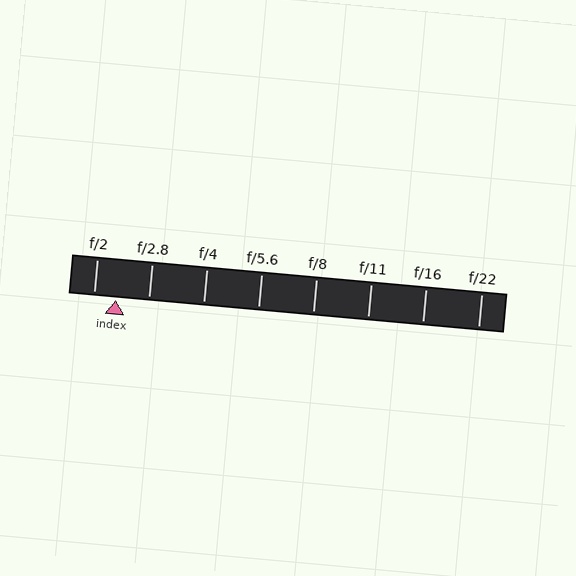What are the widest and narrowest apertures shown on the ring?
The widest aperture shown is f/2 and the narrowest is f/22.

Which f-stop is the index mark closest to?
The index mark is closest to f/2.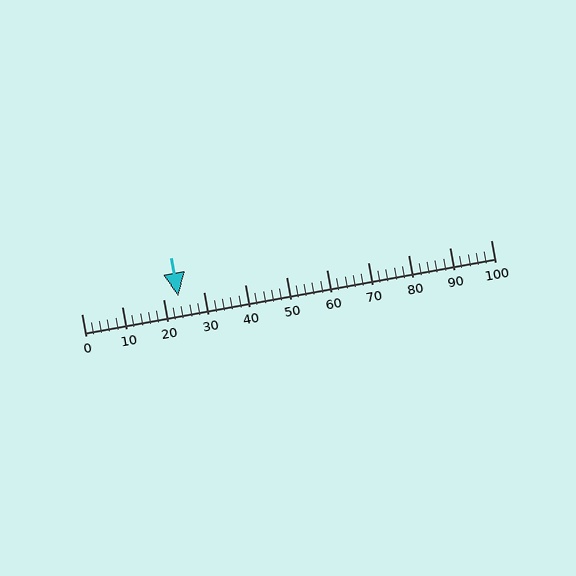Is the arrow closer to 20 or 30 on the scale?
The arrow is closer to 20.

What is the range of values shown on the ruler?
The ruler shows values from 0 to 100.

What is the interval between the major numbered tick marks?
The major tick marks are spaced 10 units apart.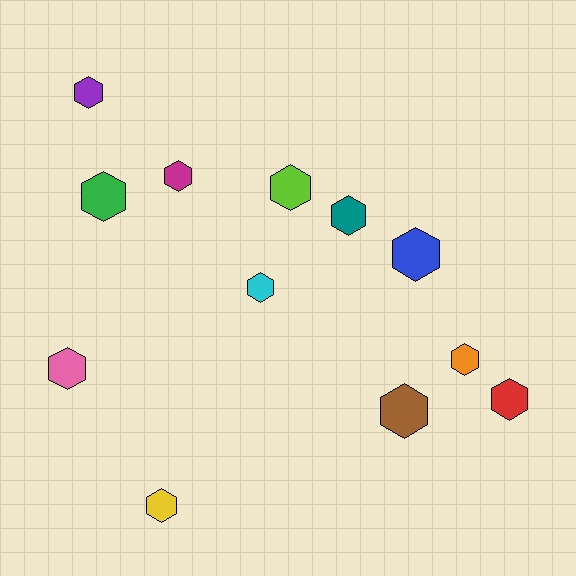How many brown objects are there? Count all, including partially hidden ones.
There is 1 brown object.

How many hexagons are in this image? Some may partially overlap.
There are 12 hexagons.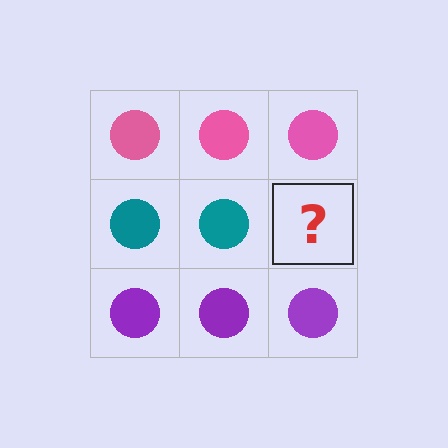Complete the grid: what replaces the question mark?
The question mark should be replaced with a teal circle.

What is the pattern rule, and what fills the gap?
The rule is that each row has a consistent color. The gap should be filled with a teal circle.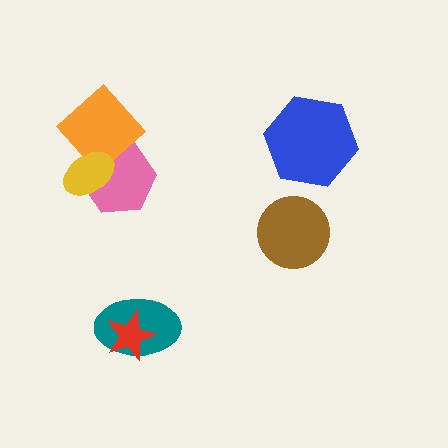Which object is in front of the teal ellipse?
The red star is in front of the teal ellipse.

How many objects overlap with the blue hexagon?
0 objects overlap with the blue hexagon.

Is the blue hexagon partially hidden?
No, no other shape covers it.